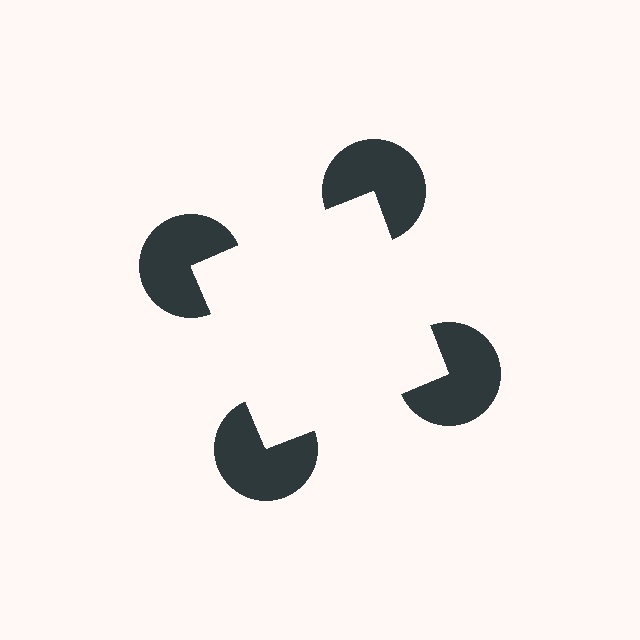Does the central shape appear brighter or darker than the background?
It typically appears slightly brighter than the background, even though no actual brightness change is drawn.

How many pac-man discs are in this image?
There are 4 — one at each vertex of the illusory square.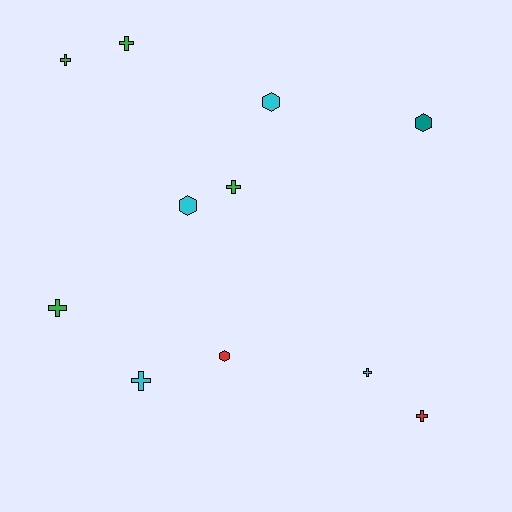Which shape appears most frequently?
Cross, with 7 objects.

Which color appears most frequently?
Cyan, with 4 objects.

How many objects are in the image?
There are 11 objects.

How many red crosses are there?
There is 1 red cross.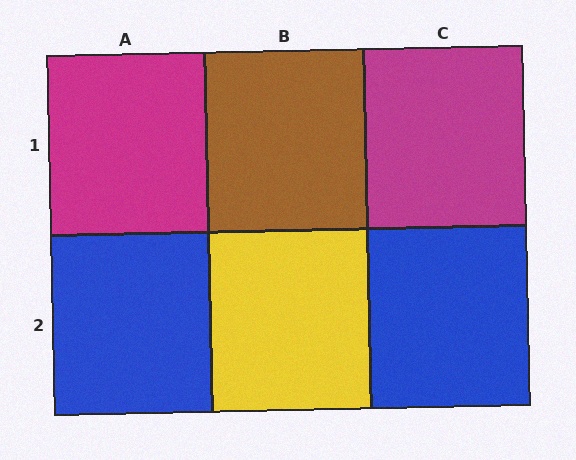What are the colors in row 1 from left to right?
Magenta, brown, magenta.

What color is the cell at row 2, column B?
Yellow.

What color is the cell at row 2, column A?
Blue.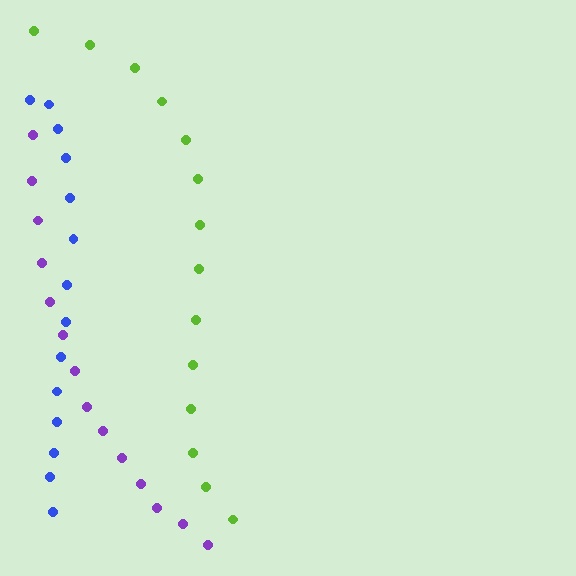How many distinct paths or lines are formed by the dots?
There are 3 distinct paths.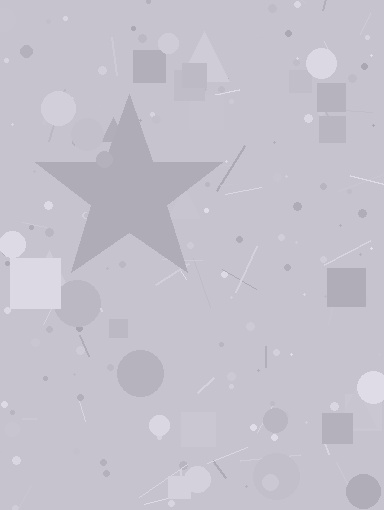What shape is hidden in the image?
A star is hidden in the image.